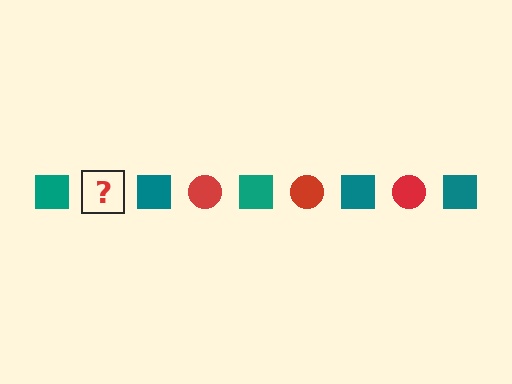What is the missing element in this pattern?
The missing element is a red circle.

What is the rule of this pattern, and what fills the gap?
The rule is that the pattern alternates between teal square and red circle. The gap should be filled with a red circle.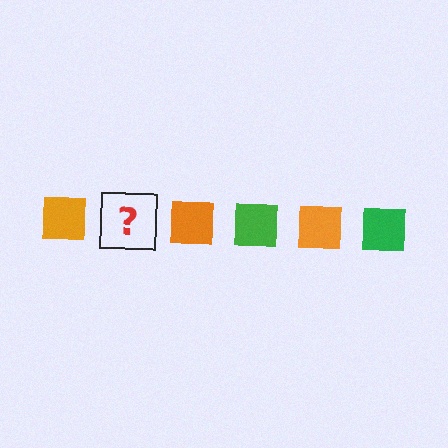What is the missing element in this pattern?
The missing element is a green square.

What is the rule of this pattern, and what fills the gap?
The rule is that the pattern cycles through orange, green squares. The gap should be filled with a green square.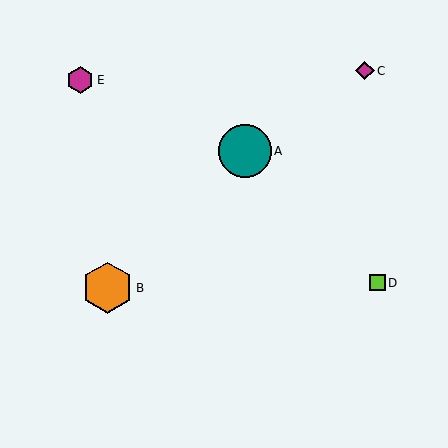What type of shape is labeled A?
Shape A is a teal circle.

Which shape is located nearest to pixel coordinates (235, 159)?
The teal circle (labeled A) at (245, 151) is nearest to that location.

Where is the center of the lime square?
The center of the lime square is at (377, 283).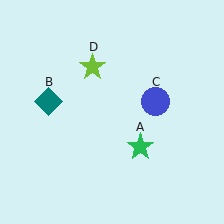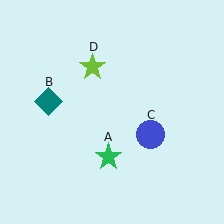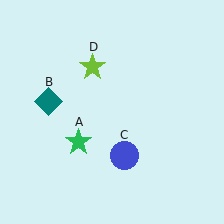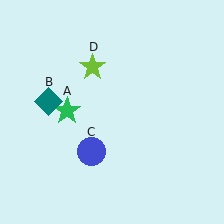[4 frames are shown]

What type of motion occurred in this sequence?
The green star (object A), blue circle (object C) rotated clockwise around the center of the scene.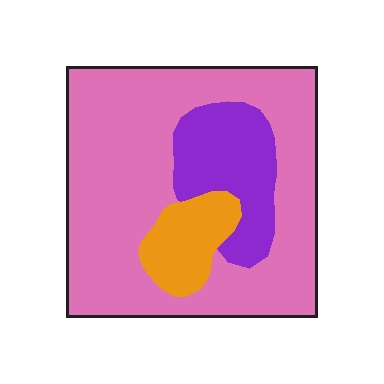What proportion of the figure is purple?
Purple covers around 20% of the figure.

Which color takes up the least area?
Orange, at roughly 10%.